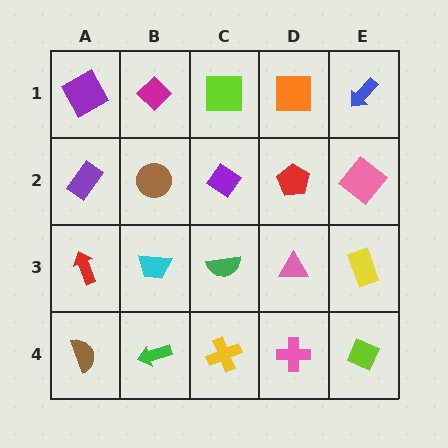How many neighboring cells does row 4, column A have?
2.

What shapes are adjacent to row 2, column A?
A purple square (row 1, column A), a red arrow (row 3, column A), a brown circle (row 2, column B).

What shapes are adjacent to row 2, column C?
A lime square (row 1, column C), a green semicircle (row 3, column C), a brown circle (row 2, column B), a red pentagon (row 2, column D).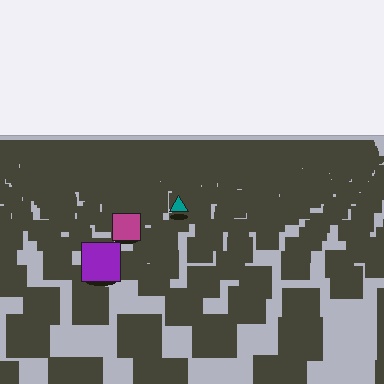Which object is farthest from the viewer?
The teal triangle is farthest from the viewer. It appears smaller and the ground texture around it is denser.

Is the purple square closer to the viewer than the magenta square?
Yes. The purple square is closer — you can tell from the texture gradient: the ground texture is coarser near it.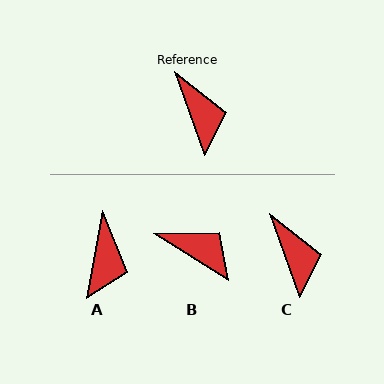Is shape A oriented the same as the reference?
No, it is off by about 30 degrees.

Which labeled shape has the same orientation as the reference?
C.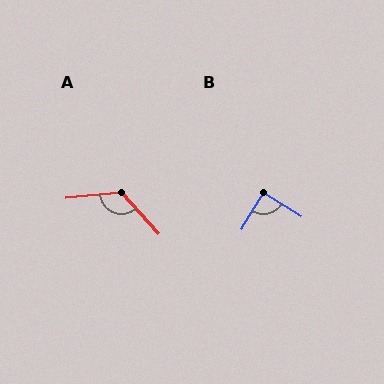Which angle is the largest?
A, at approximately 126 degrees.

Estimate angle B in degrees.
Approximately 89 degrees.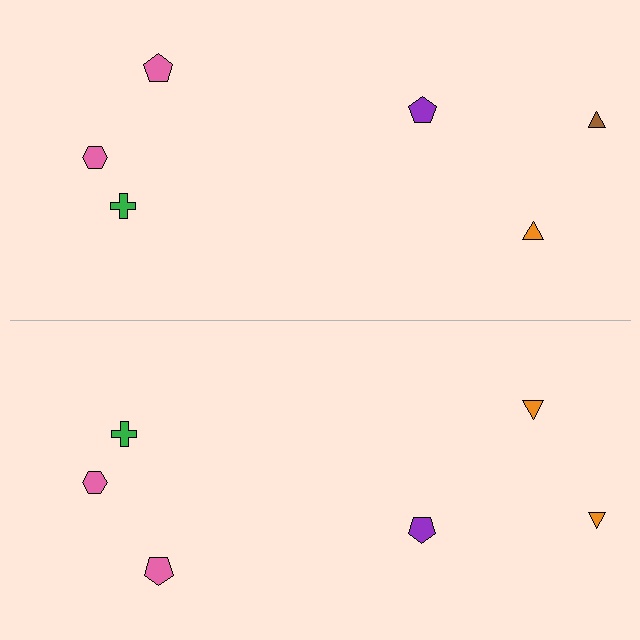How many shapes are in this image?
There are 12 shapes in this image.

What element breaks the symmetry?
The orange triangle on the bottom side breaks the symmetry — its mirror counterpart is brown.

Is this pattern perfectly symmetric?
No, the pattern is not perfectly symmetric. The orange triangle on the bottom side breaks the symmetry — its mirror counterpart is brown.